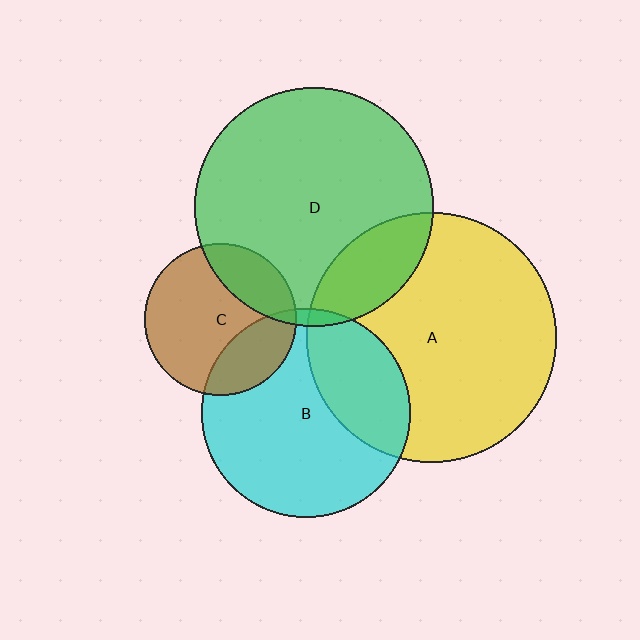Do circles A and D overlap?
Yes.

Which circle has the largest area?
Circle A (yellow).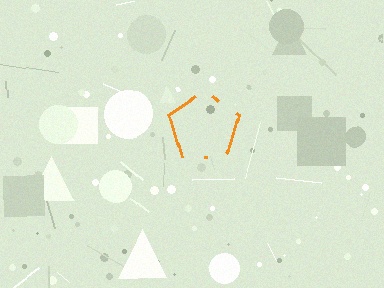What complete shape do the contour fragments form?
The contour fragments form a pentagon.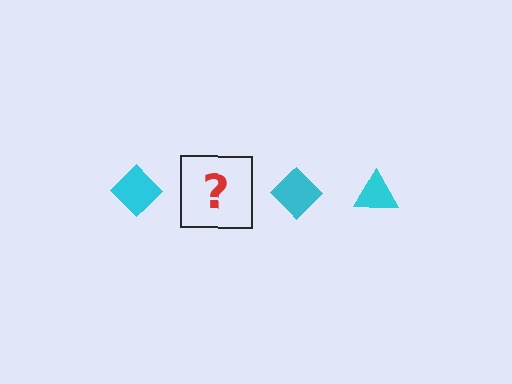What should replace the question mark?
The question mark should be replaced with a cyan triangle.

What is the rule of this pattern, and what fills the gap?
The rule is that the pattern cycles through diamond, triangle shapes in cyan. The gap should be filled with a cyan triangle.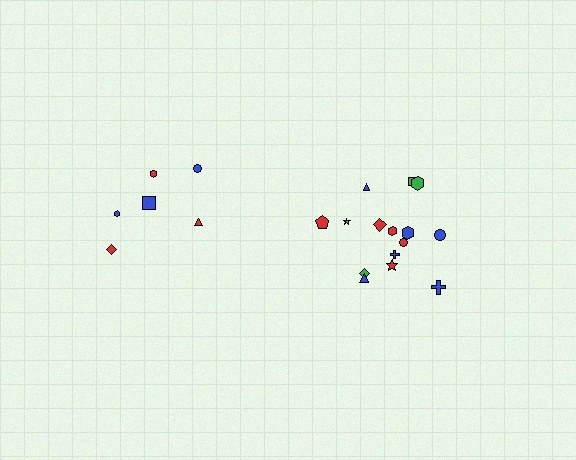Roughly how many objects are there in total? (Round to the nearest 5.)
Roughly 20 objects in total.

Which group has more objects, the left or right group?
The right group.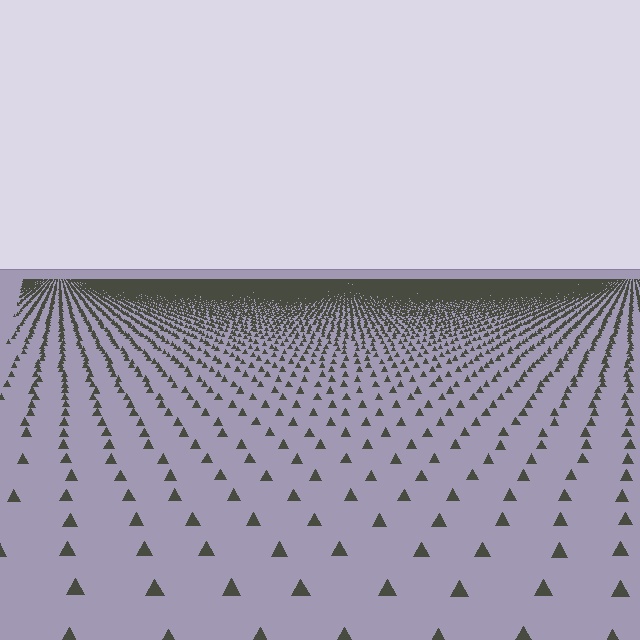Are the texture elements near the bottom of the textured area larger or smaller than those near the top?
Larger. Near the bottom, elements are closer to the viewer and appear at a bigger on-screen size.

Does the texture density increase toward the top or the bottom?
Density increases toward the top.